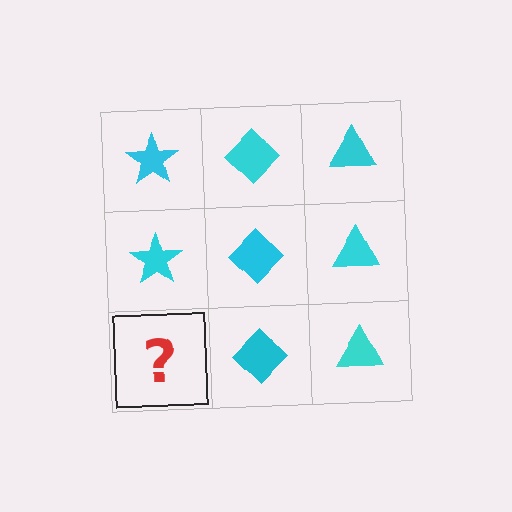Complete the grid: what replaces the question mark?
The question mark should be replaced with a cyan star.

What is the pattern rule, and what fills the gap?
The rule is that each column has a consistent shape. The gap should be filled with a cyan star.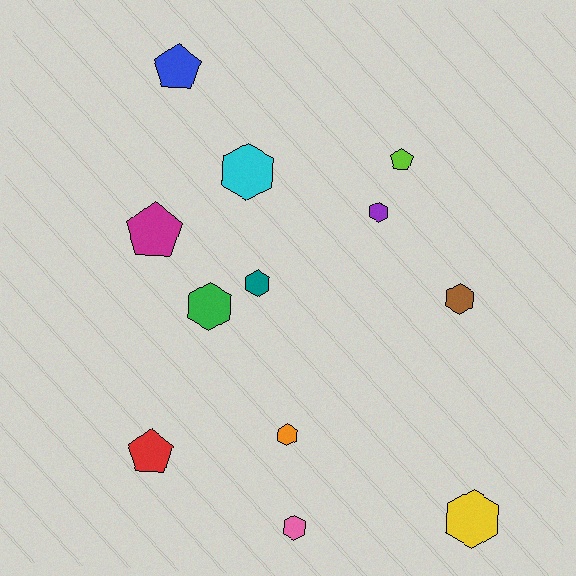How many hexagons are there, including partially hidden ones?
There are 8 hexagons.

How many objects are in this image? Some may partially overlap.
There are 12 objects.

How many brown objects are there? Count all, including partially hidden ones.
There is 1 brown object.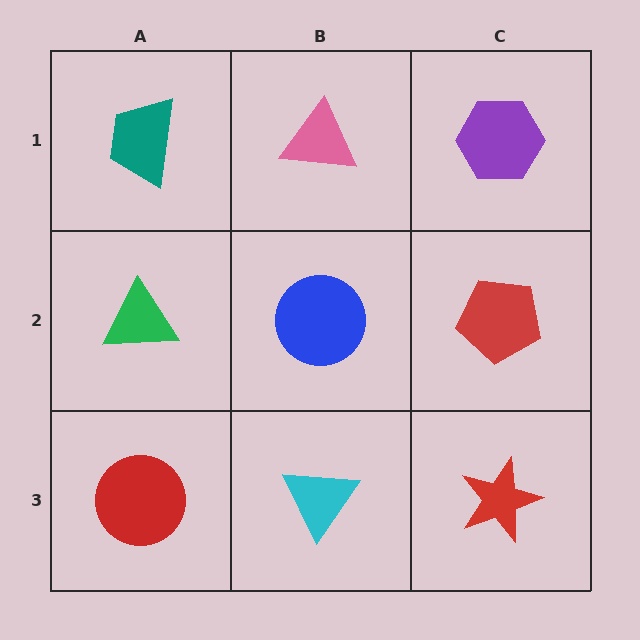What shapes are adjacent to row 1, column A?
A green triangle (row 2, column A), a pink triangle (row 1, column B).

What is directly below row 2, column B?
A cyan triangle.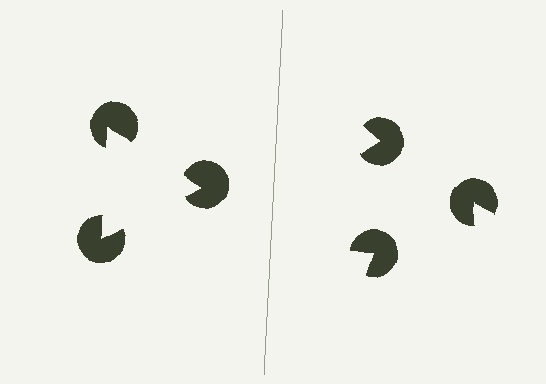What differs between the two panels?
The pac-man discs are positioned identically on both sides; only the wedge orientations differ. On the left they align to a triangle; on the right they are misaligned.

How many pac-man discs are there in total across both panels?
6 — 3 on each side.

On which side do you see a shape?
An illusory triangle appears on the left side. On the right side the wedge cuts are rotated, so no coherent shape forms.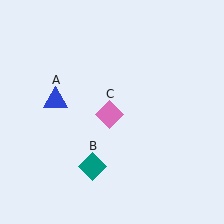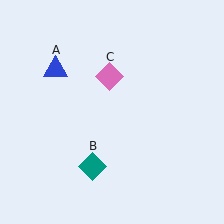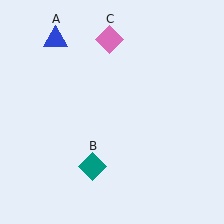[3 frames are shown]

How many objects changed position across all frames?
2 objects changed position: blue triangle (object A), pink diamond (object C).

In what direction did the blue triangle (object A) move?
The blue triangle (object A) moved up.